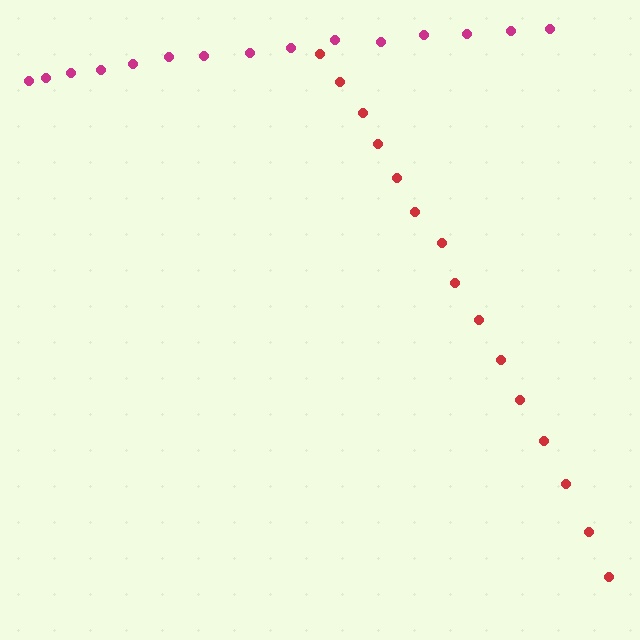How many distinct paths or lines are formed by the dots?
There are 2 distinct paths.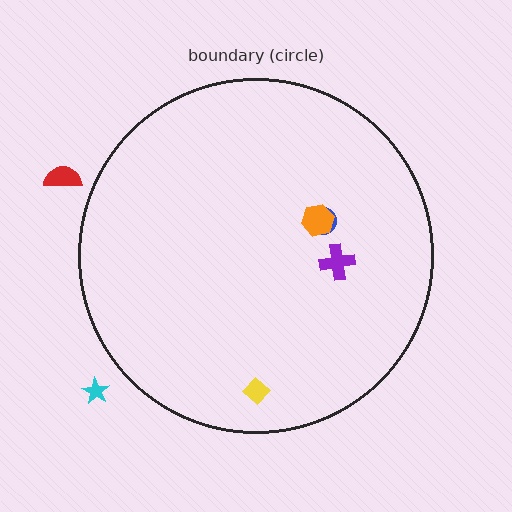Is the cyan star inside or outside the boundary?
Outside.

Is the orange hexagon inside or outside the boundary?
Inside.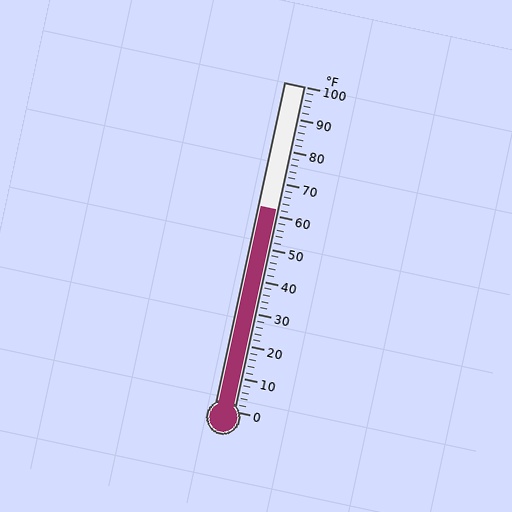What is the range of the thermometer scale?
The thermometer scale ranges from 0°F to 100°F.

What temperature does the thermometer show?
The thermometer shows approximately 62°F.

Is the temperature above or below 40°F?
The temperature is above 40°F.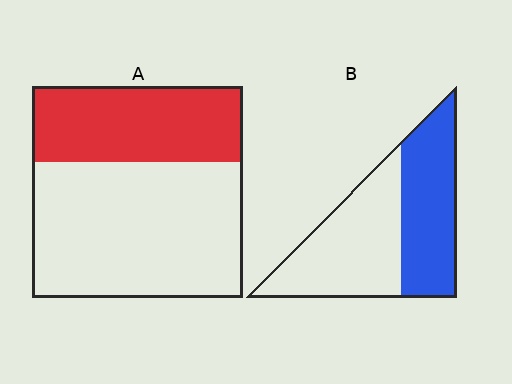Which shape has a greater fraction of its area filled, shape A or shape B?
Shape B.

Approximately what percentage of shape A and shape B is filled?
A is approximately 35% and B is approximately 45%.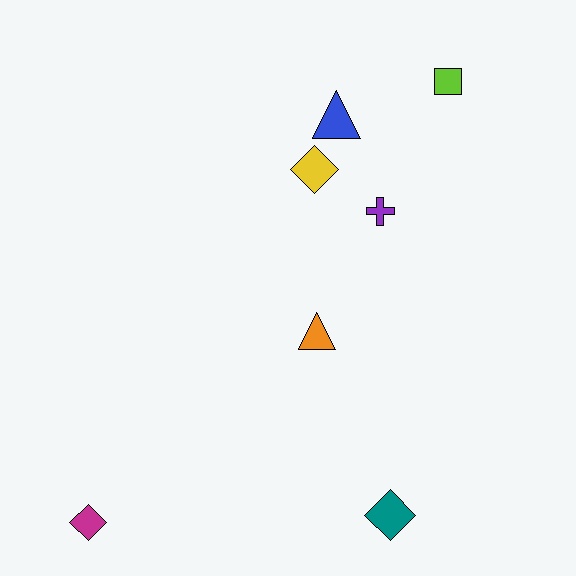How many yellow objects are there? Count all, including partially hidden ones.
There is 1 yellow object.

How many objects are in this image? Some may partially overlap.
There are 7 objects.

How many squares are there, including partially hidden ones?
There is 1 square.